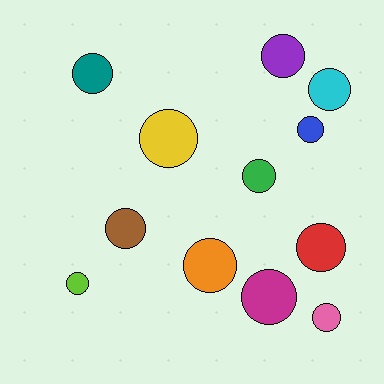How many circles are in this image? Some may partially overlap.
There are 12 circles.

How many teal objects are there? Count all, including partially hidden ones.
There is 1 teal object.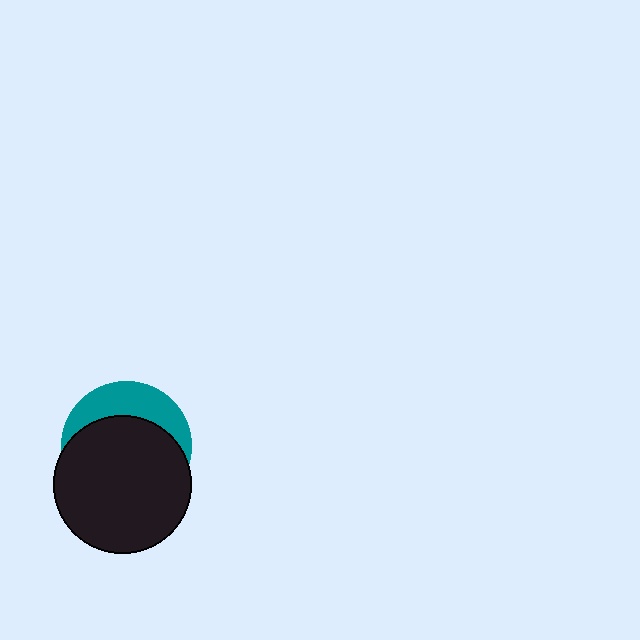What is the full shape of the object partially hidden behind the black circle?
The partially hidden object is a teal circle.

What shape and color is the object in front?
The object in front is a black circle.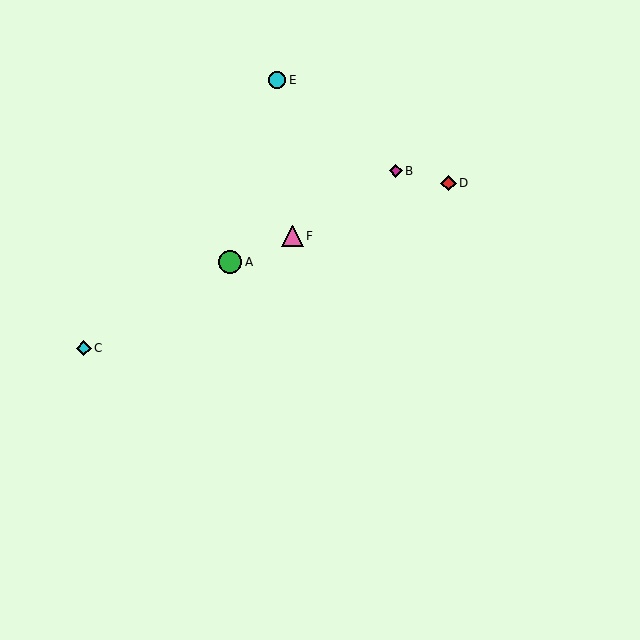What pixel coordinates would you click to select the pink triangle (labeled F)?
Click at (293, 236) to select the pink triangle F.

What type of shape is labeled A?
Shape A is a green circle.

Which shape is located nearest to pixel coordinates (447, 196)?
The red diamond (labeled D) at (449, 183) is nearest to that location.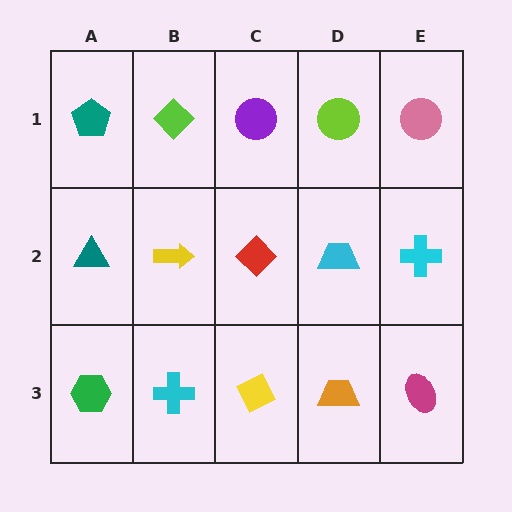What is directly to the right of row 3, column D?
A magenta ellipse.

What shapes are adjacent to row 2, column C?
A purple circle (row 1, column C), a yellow diamond (row 3, column C), a yellow arrow (row 2, column B), a cyan trapezoid (row 2, column D).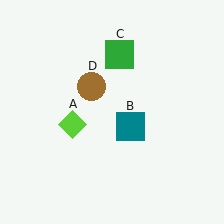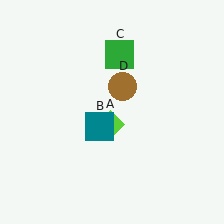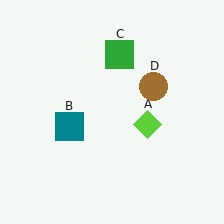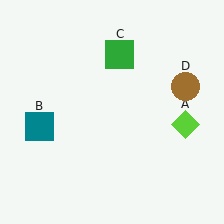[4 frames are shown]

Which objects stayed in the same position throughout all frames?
Green square (object C) remained stationary.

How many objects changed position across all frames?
3 objects changed position: lime diamond (object A), teal square (object B), brown circle (object D).